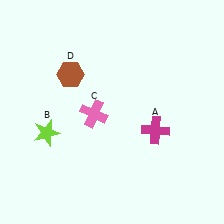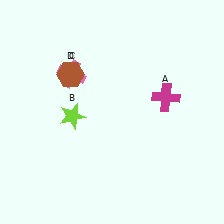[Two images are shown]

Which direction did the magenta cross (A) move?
The magenta cross (A) moved up.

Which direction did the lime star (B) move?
The lime star (B) moved right.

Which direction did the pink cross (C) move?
The pink cross (C) moved up.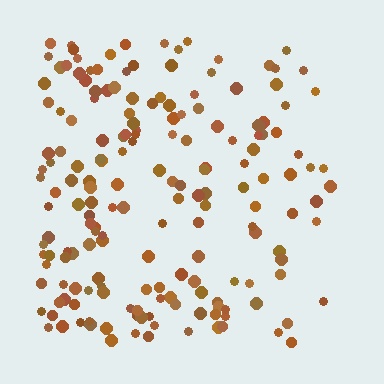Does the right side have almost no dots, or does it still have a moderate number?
Still a moderate number, just noticeably fewer than the left.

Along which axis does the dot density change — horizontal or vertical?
Horizontal.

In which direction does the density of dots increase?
From right to left, with the left side densest.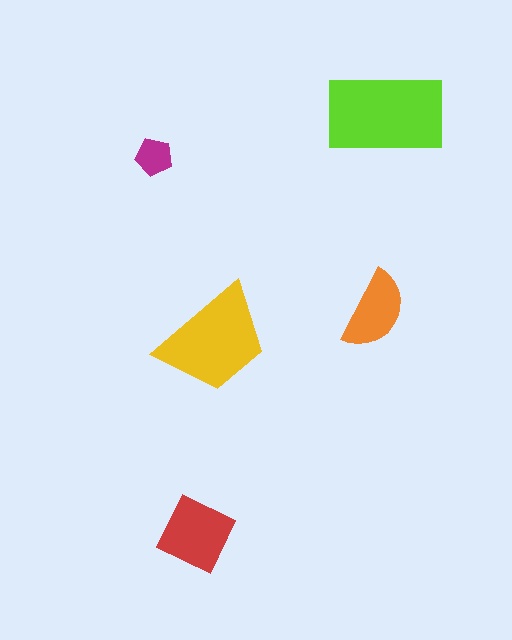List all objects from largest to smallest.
The lime rectangle, the yellow trapezoid, the red diamond, the orange semicircle, the magenta pentagon.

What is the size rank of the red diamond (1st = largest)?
3rd.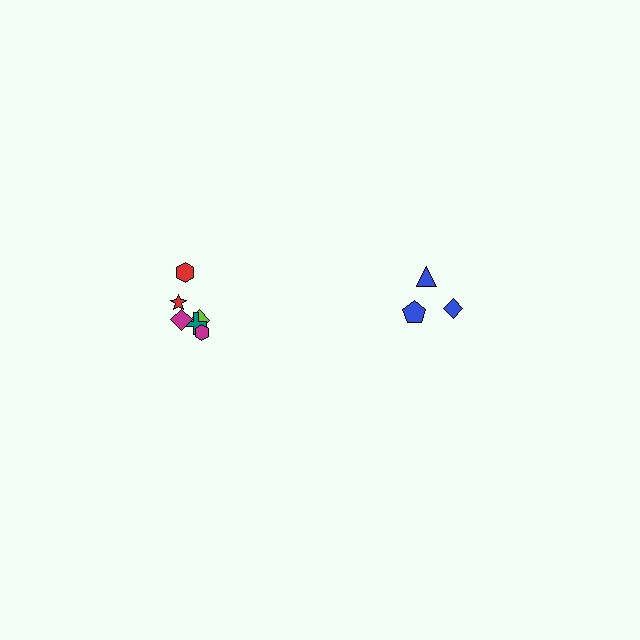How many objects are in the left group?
There are 6 objects.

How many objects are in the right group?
There are 3 objects.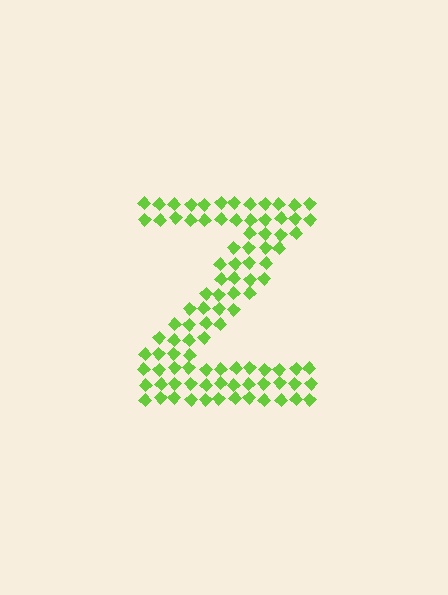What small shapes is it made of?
It is made of small diamonds.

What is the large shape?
The large shape is the letter Z.